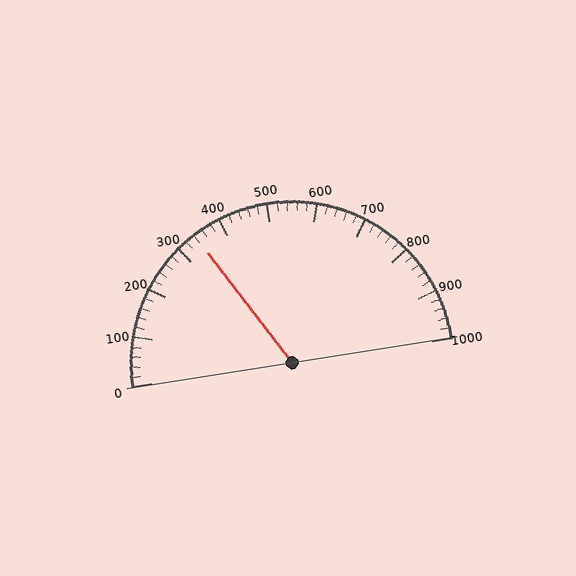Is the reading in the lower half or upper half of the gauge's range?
The reading is in the lower half of the range (0 to 1000).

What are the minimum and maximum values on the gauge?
The gauge ranges from 0 to 1000.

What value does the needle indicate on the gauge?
The needle indicates approximately 340.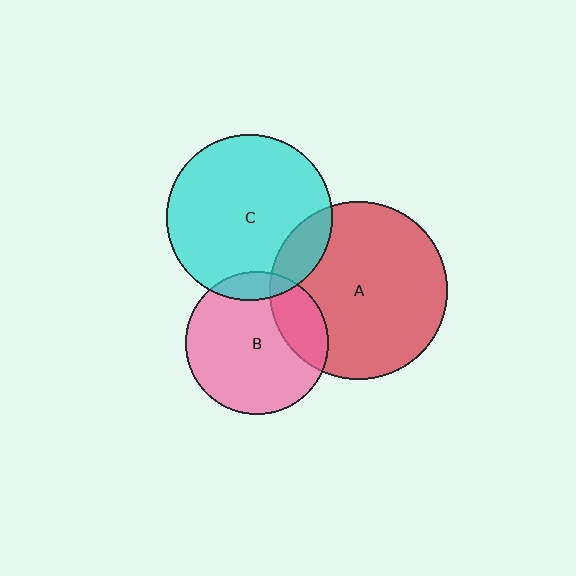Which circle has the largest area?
Circle A (red).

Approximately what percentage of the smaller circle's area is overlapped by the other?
Approximately 20%.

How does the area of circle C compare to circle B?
Approximately 1.3 times.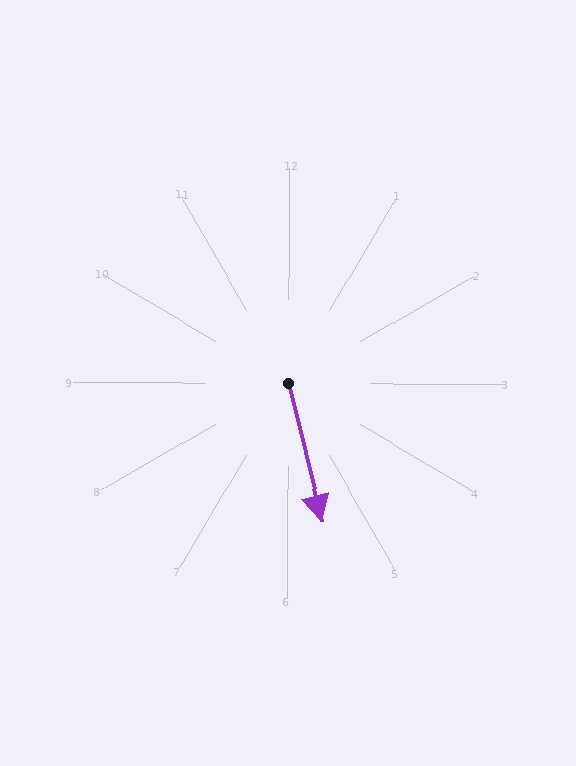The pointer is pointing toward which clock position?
Roughly 6 o'clock.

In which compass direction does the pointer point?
South.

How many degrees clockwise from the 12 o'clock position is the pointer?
Approximately 166 degrees.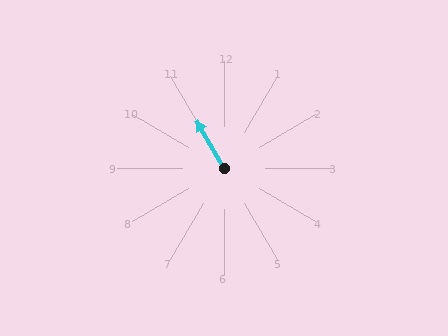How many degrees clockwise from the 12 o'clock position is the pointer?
Approximately 330 degrees.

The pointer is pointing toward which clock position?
Roughly 11 o'clock.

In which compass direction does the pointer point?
Northwest.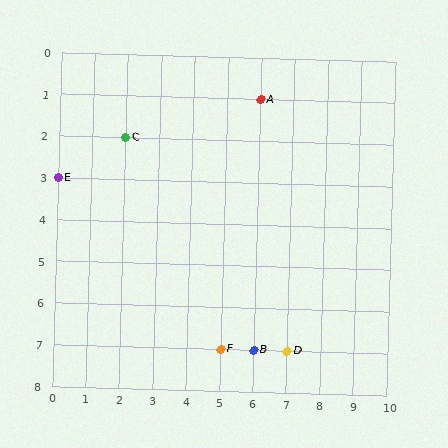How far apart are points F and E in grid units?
Points F and E are 5 columns and 4 rows apart (about 6.4 grid units diagonally).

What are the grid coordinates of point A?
Point A is at grid coordinates (6, 1).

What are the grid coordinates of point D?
Point D is at grid coordinates (7, 7).